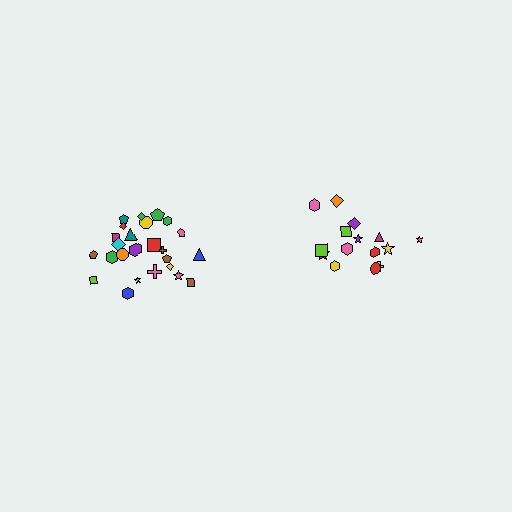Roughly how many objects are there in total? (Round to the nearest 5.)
Roughly 40 objects in total.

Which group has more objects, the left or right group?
The left group.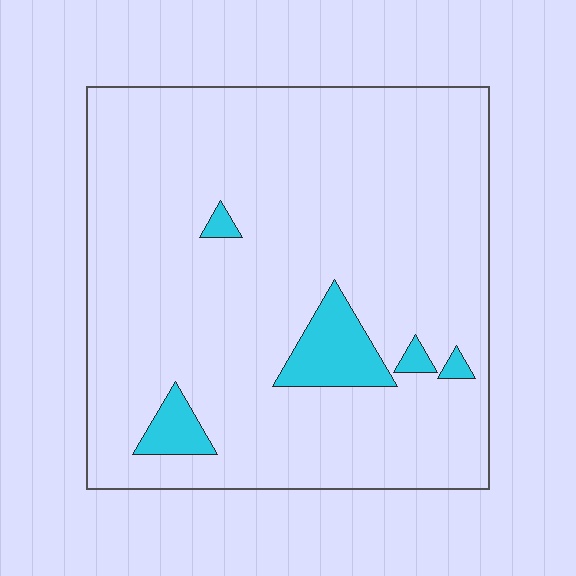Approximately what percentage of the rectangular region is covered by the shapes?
Approximately 10%.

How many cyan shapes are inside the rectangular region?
5.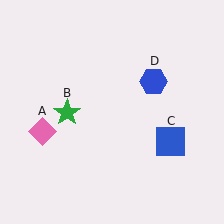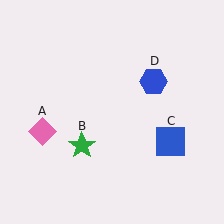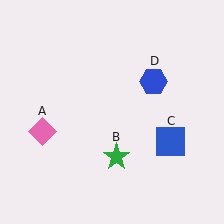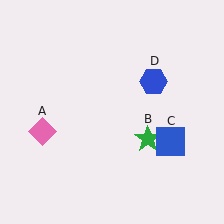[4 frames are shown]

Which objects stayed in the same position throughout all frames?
Pink diamond (object A) and blue square (object C) and blue hexagon (object D) remained stationary.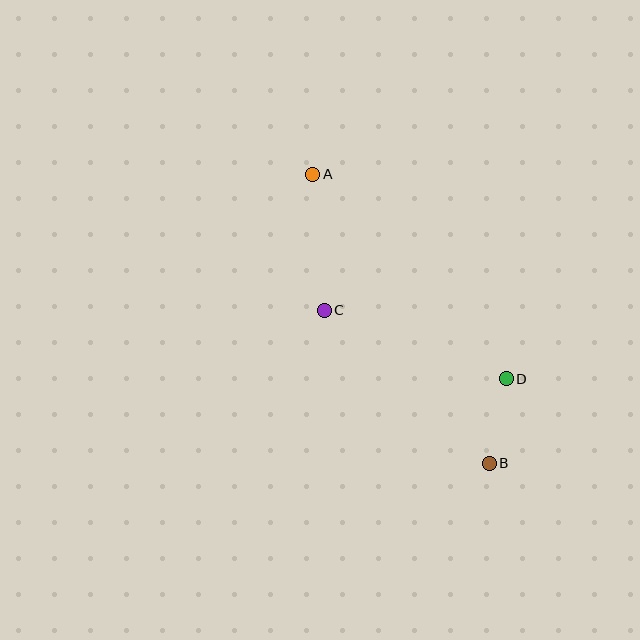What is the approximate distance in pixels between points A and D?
The distance between A and D is approximately 282 pixels.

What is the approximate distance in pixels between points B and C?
The distance between B and C is approximately 225 pixels.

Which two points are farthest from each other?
Points A and B are farthest from each other.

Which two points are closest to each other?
Points B and D are closest to each other.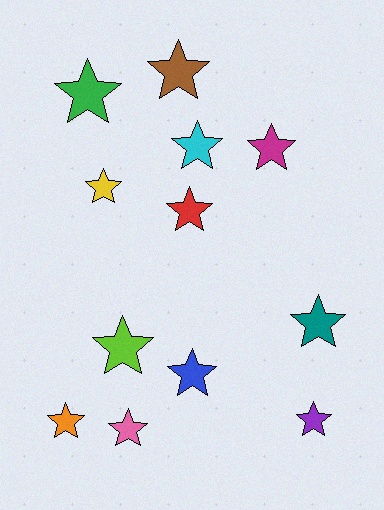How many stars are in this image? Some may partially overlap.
There are 12 stars.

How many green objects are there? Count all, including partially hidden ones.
There is 1 green object.